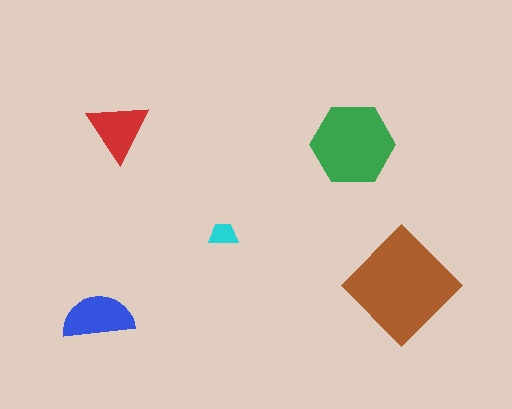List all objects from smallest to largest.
The cyan trapezoid, the red triangle, the blue semicircle, the green hexagon, the brown diamond.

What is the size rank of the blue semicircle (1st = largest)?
3rd.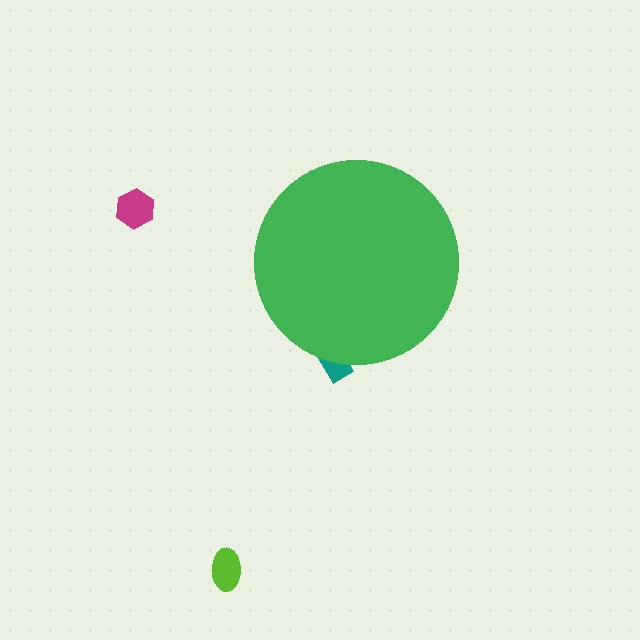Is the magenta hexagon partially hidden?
No, the magenta hexagon is fully visible.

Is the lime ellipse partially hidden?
No, the lime ellipse is fully visible.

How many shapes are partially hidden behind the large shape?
1 shape is partially hidden.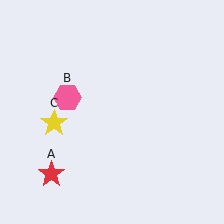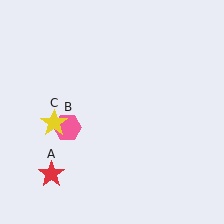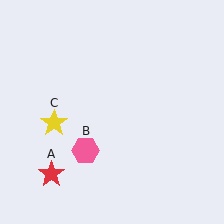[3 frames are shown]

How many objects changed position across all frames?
1 object changed position: pink hexagon (object B).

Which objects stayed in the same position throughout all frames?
Red star (object A) and yellow star (object C) remained stationary.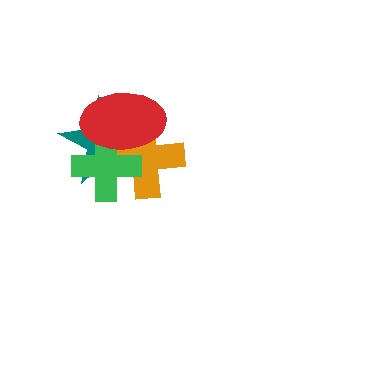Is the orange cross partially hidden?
Yes, it is partially covered by another shape.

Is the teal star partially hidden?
Yes, it is partially covered by another shape.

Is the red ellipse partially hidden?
No, no other shape covers it.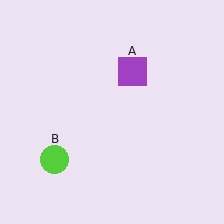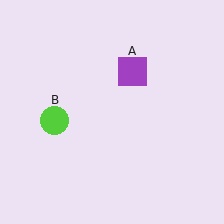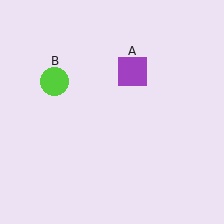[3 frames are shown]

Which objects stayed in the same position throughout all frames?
Purple square (object A) remained stationary.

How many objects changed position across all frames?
1 object changed position: lime circle (object B).